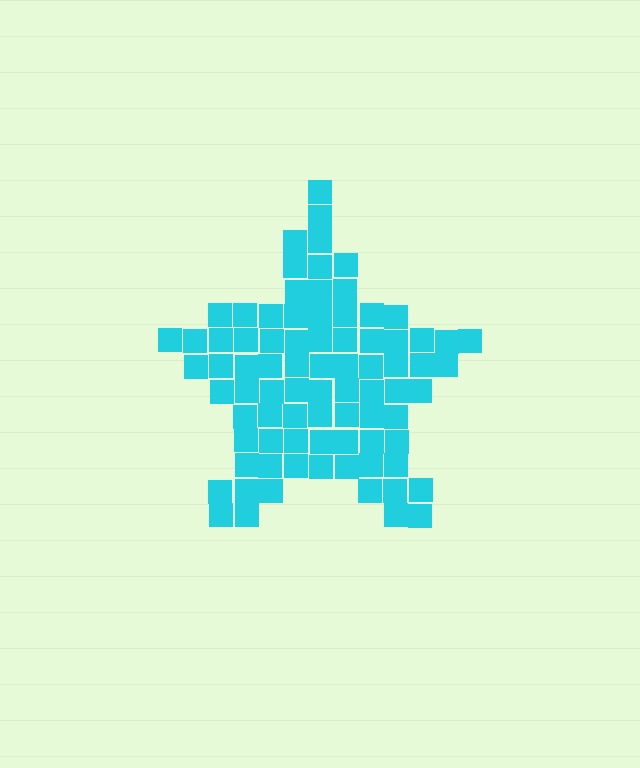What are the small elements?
The small elements are squares.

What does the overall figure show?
The overall figure shows a star.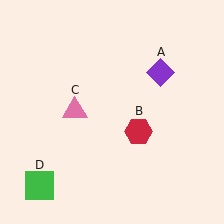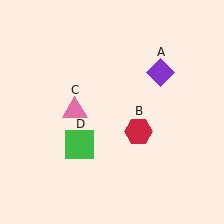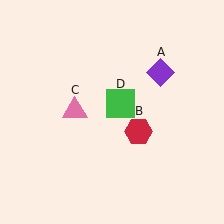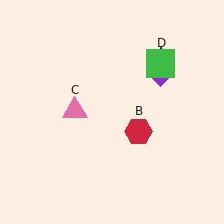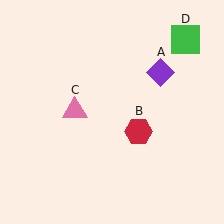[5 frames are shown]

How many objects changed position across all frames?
1 object changed position: green square (object D).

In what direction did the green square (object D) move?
The green square (object D) moved up and to the right.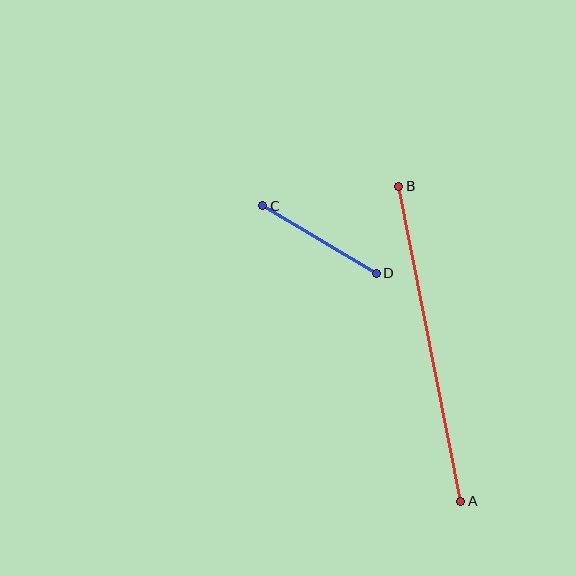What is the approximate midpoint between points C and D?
The midpoint is at approximately (319, 240) pixels.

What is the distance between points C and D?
The distance is approximately 132 pixels.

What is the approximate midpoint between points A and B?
The midpoint is at approximately (430, 344) pixels.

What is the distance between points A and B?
The distance is approximately 321 pixels.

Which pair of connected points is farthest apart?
Points A and B are farthest apart.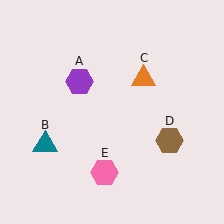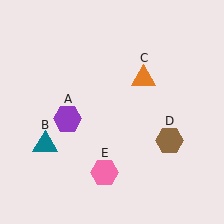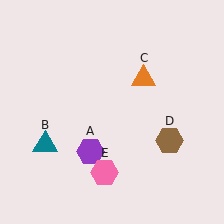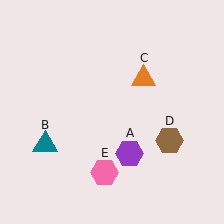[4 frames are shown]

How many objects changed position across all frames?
1 object changed position: purple hexagon (object A).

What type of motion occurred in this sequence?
The purple hexagon (object A) rotated counterclockwise around the center of the scene.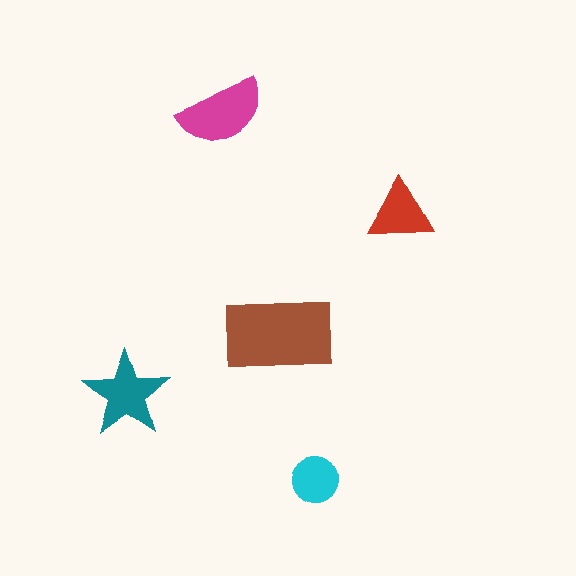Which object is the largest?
The brown rectangle.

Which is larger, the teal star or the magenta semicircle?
The magenta semicircle.